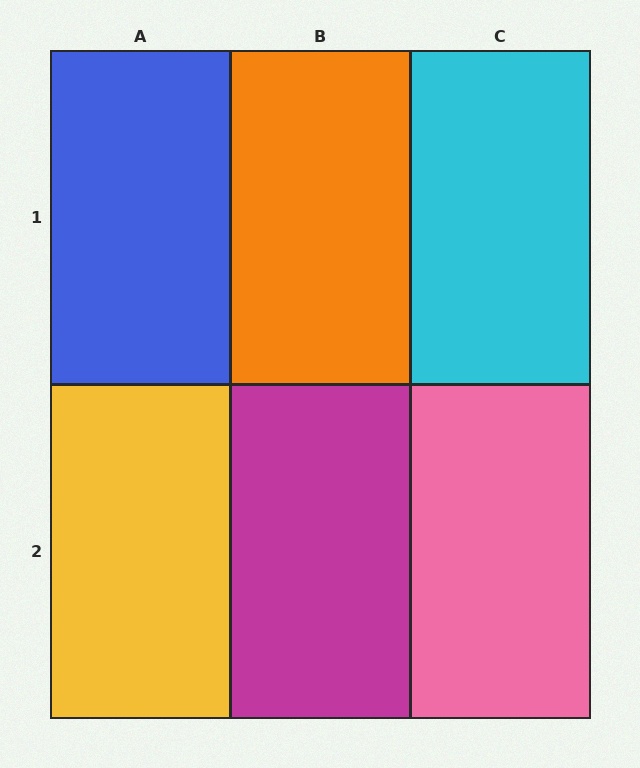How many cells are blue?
1 cell is blue.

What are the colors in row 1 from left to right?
Blue, orange, cyan.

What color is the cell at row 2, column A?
Yellow.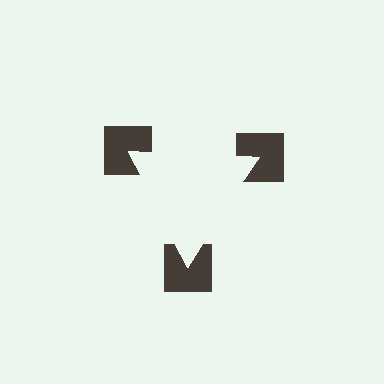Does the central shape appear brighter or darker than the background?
It typically appears slightly brighter than the background, even though no actual brightness change is drawn.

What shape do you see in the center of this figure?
An illusory triangle — its edges are inferred from the aligned wedge cuts in the notched squares, not physically drawn.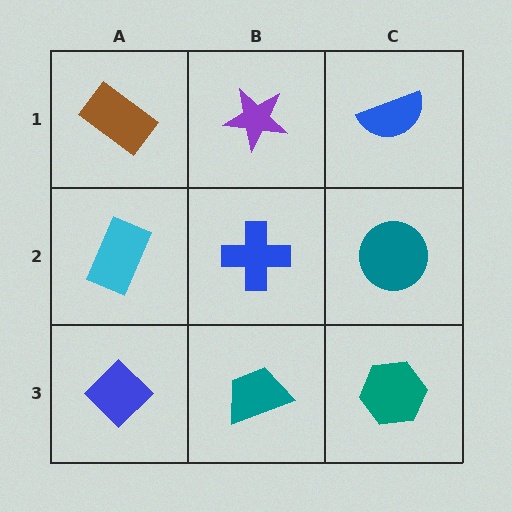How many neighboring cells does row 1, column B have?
3.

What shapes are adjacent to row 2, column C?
A blue semicircle (row 1, column C), a teal hexagon (row 3, column C), a blue cross (row 2, column B).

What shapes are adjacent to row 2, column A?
A brown rectangle (row 1, column A), a blue diamond (row 3, column A), a blue cross (row 2, column B).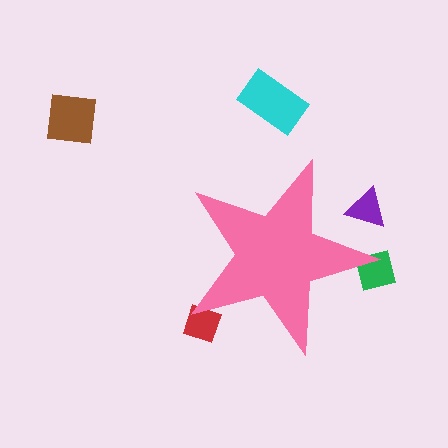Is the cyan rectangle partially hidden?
No, the cyan rectangle is fully visible.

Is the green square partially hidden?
Yes, the green square is partially hidden behind the pink star.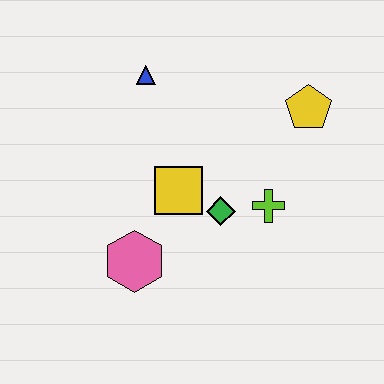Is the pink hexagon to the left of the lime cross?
Yes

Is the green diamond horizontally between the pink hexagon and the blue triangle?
No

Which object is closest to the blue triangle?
The yellow square is closest to the blue triangle.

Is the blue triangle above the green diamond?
Yes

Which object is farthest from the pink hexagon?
The yellow pentagon is farthest from the pink hexagon.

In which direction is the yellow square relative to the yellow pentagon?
The yellow square is to the left of the yellow pentagon.